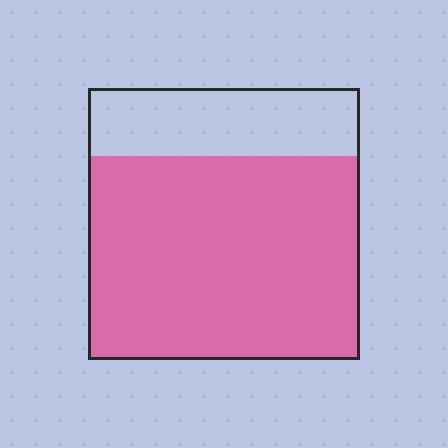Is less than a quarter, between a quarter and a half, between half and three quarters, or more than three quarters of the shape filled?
More than three quarters.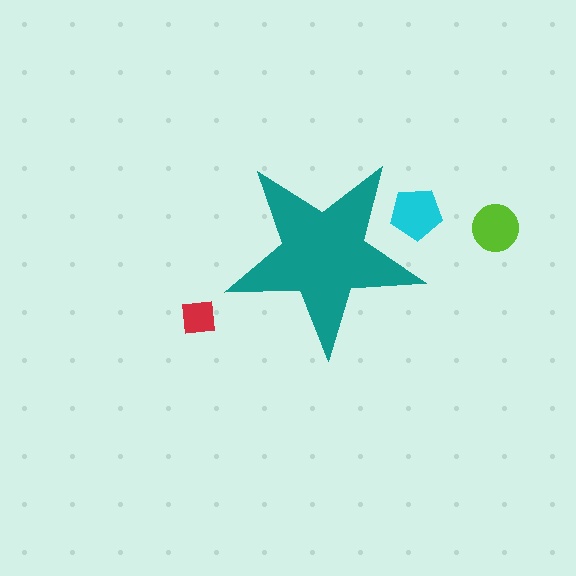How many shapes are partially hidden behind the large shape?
1 shape is partially hidden.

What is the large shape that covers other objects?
A teal star.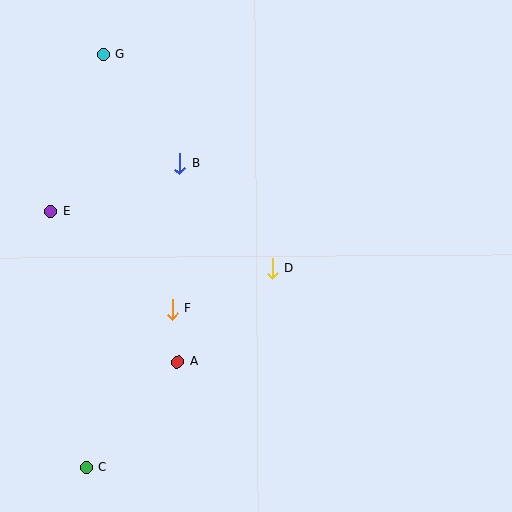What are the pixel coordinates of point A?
Point A is at (177, 362).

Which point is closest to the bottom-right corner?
Point D is closest to the bottom-right corner.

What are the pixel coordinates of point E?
Point E is at (50, 212).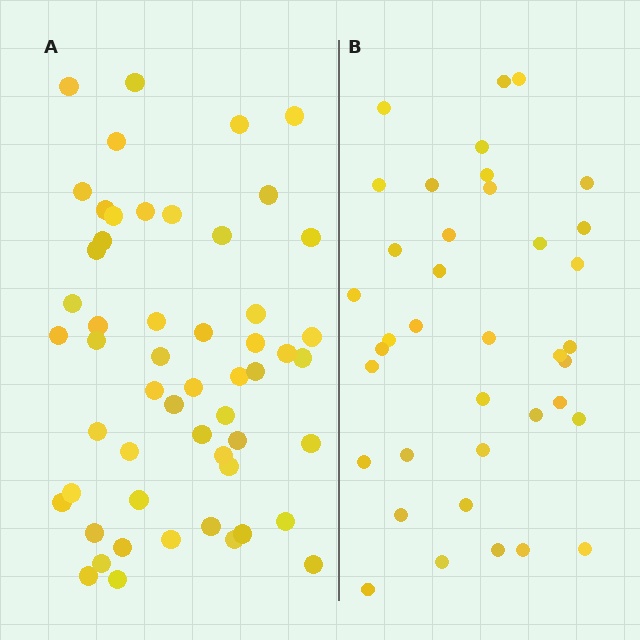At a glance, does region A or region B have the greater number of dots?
Region A (the left region) has more dots.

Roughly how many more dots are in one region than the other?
Region A has approximately 15 more dots than region B.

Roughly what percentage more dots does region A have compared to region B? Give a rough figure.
About 40% more.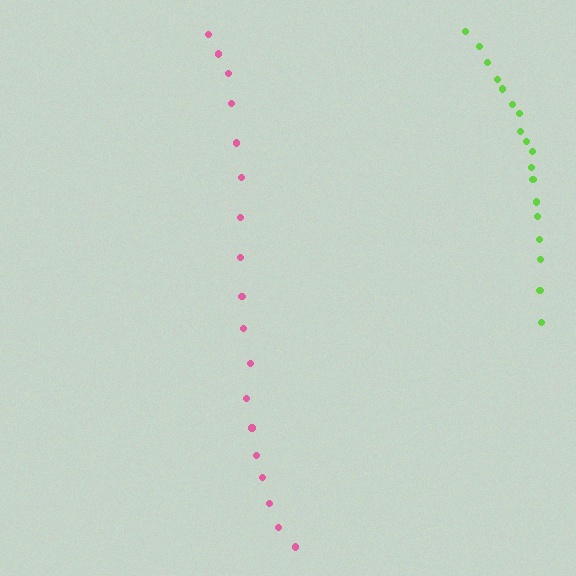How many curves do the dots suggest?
There are 2 distinct paths.